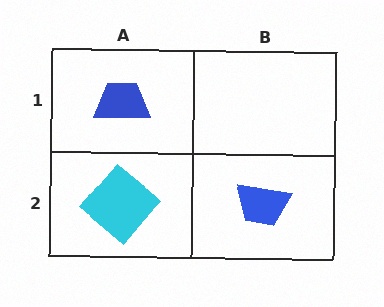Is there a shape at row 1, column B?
No, that cell is empty.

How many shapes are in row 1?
1 shape.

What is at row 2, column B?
A blue trapezoid.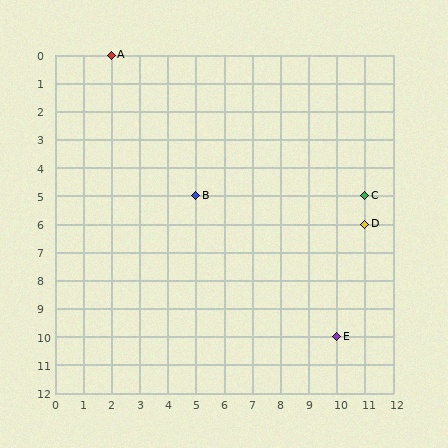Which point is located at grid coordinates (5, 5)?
Point B is at (5, 5).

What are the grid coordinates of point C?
Point C is at grid coordinates (11, 5).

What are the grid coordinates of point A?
Point A is at grid coordinates (2, 0).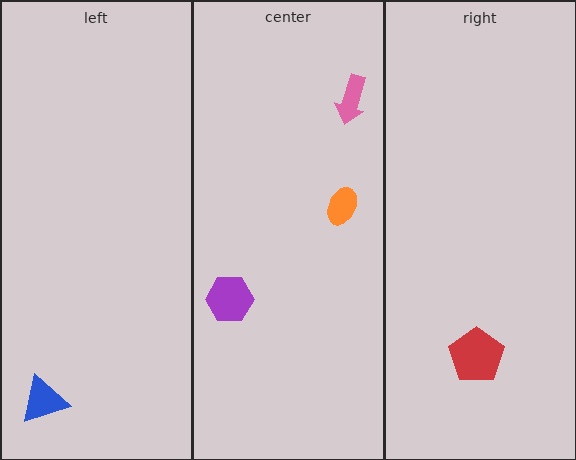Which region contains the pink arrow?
The center region.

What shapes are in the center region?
The pink arrow, the purple hexagon, the orange ellipse.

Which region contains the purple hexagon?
The center region.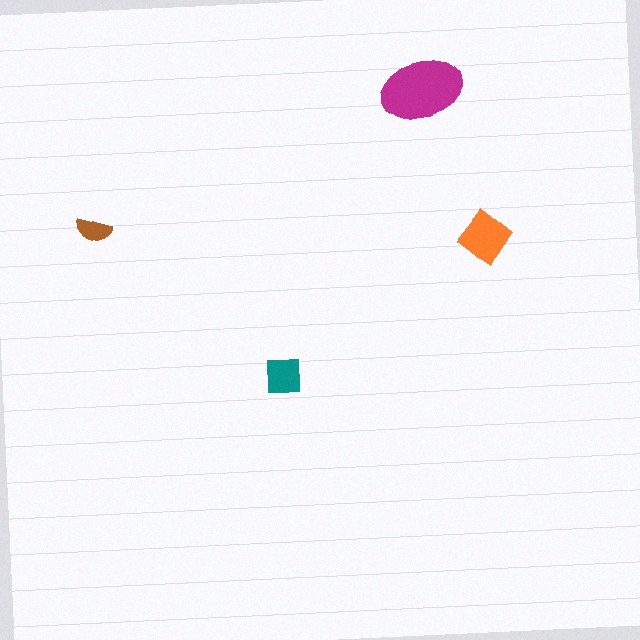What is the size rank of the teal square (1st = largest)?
3rd.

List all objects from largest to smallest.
The magenta ellipse, the orange diamond, the teal square, the brown semicircle.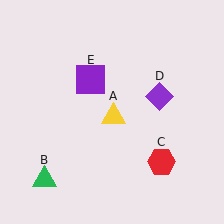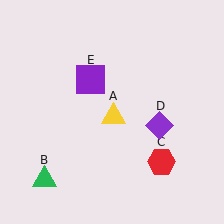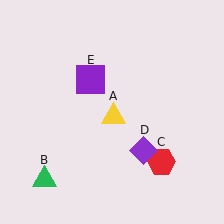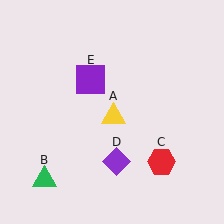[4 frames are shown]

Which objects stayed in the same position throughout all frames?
Yellow triangle (object A) and green triangle (object B) and red hexagon (object C) and purple square (object E) remained stationary.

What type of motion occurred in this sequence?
The purple diamond (object D) rotated clockwise around the center of the scene.